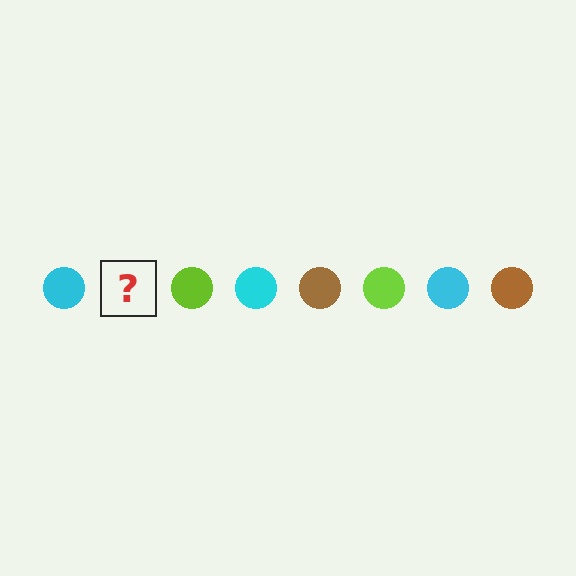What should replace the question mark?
The question mark should be replaced with a brown circle.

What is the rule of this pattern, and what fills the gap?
The rule is that the pattern cycles through cyan, brown, lime circles. The gap should be filled with a brown circle.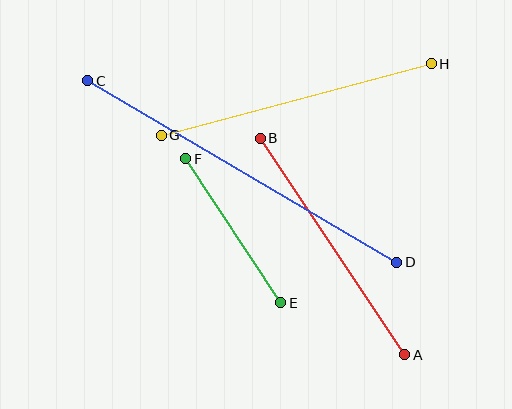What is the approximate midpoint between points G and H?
The midpoint is at approximately (296, 100) pixels.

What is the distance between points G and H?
The distance is approximately 279 pixels.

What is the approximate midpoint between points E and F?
The midpoint is at approximately (233, 231) pixels.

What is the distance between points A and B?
The distance is approximately 261 pixels.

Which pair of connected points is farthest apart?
Points C and D are farthest apart.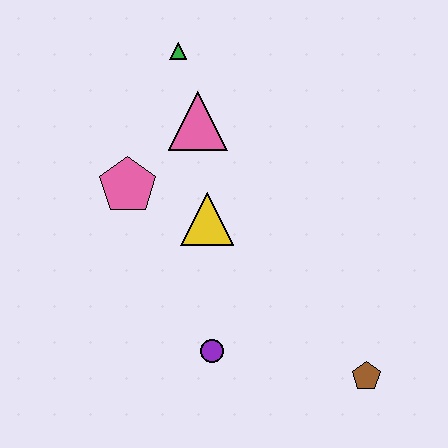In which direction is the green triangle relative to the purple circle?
The green triangle is above the purple circle.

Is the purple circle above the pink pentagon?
No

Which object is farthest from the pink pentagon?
The brown pentagon is farthest from the pink pentagon.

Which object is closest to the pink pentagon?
The yellow triangle is closest to the pink pentagon.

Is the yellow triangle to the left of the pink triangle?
No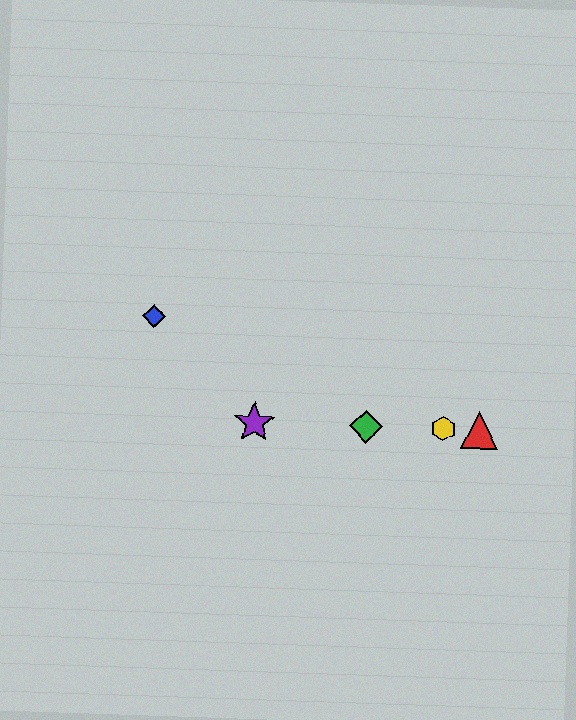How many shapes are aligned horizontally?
4 shapes (the red triangle, the green diamond, the yellow hexagon, the purple star) are aligned horizontally.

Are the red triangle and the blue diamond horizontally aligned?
No, the red triangle is at y≈430 and the blue diamond is at y≈316.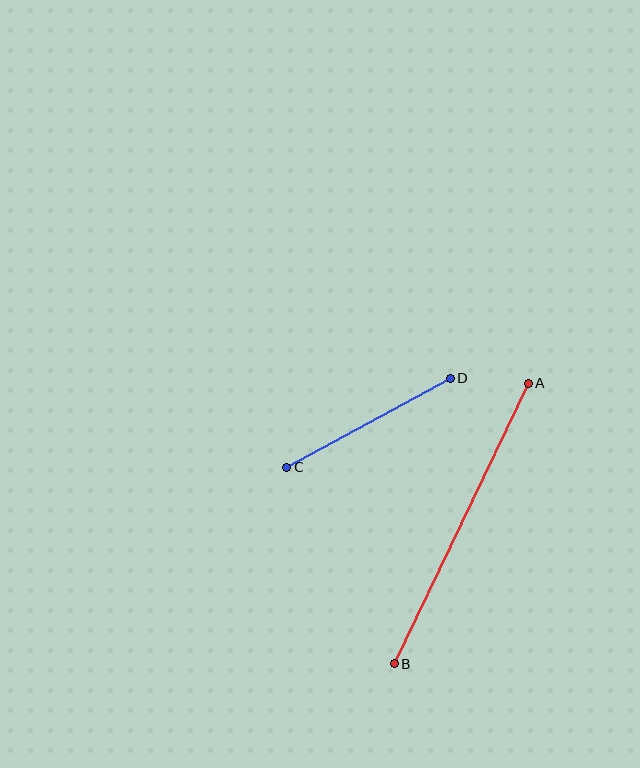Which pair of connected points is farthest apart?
Points A and B are farthest apart.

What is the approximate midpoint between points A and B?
The midpoint is at approximately (461, 523) pixels.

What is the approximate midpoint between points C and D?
The midpoint is at approximately (369, 423) pixels.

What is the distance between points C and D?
The distance is approximately 186 pixels.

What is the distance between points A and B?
The distance is approximately 311 pixels.